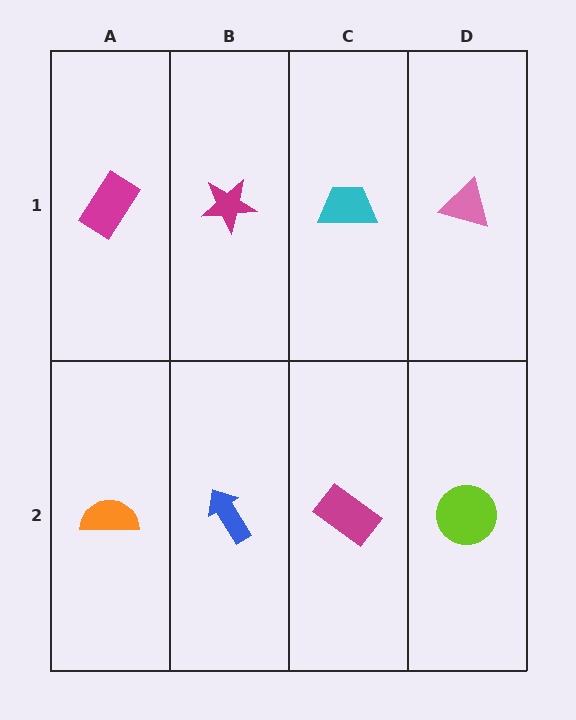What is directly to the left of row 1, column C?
A magenta star.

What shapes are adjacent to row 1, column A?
An orange semicircle (row 2, column A), a magenta star (row 1, column B).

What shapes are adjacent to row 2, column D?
A pink triangle (row 1, column D), a magenta rectangle (row 2, column C).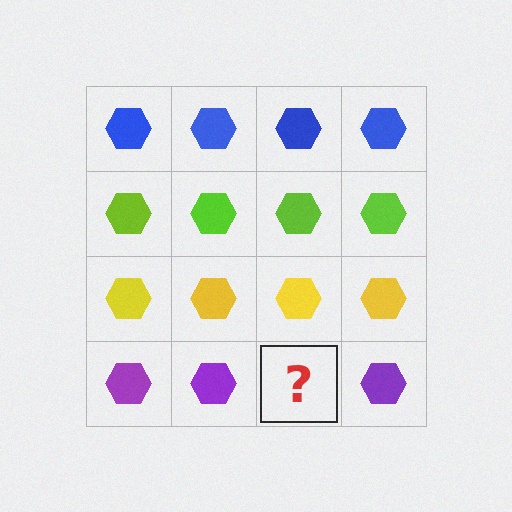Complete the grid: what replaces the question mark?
The question mark should be replaced with a purple hexagon.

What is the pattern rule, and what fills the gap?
The rule is that each row has a consistent color. The gap should be filled with a purple hexagon.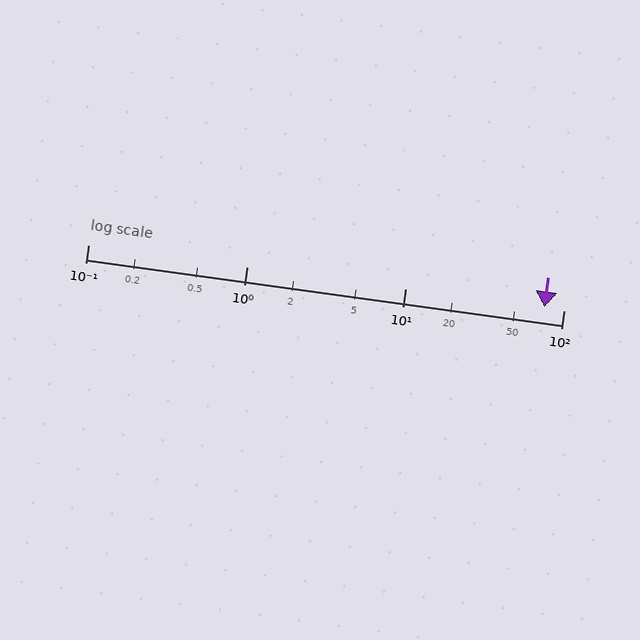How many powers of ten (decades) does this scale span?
The scale spans 3 decades, from 0.1 to 100.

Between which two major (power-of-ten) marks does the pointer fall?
The pointer is between 10 and 100.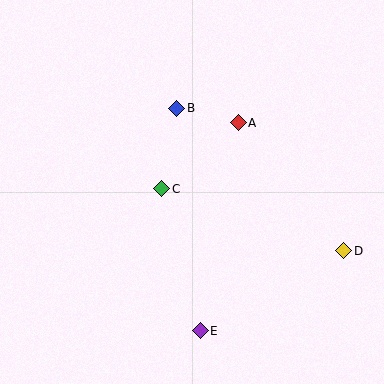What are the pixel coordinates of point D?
Point D is at (344, 251).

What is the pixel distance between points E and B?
The distance between E and B is 224 pixels.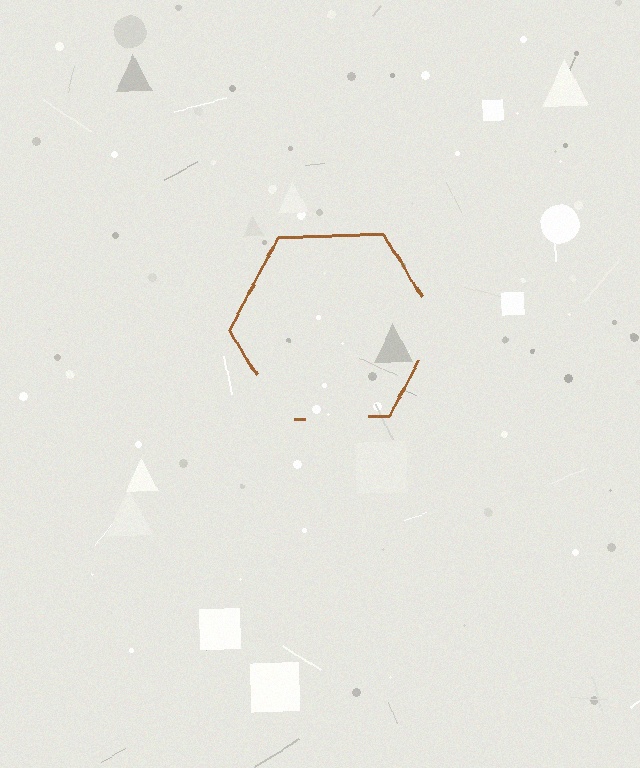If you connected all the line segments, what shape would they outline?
They would outline a hexagon.